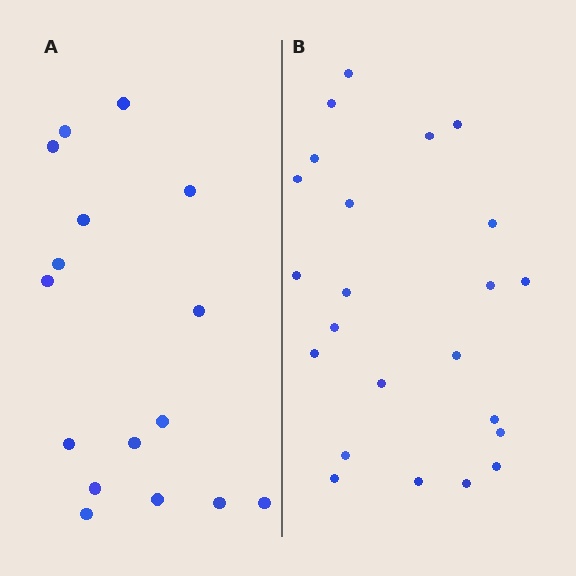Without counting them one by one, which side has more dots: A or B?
Region B (the right region) has more dots.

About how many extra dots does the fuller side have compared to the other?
Region B has roughly 8 or so more dots than region A.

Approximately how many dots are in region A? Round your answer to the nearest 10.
About 20 dots. (The exact count is 16, which rounds to 20.)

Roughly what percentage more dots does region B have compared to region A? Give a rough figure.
About 45% more.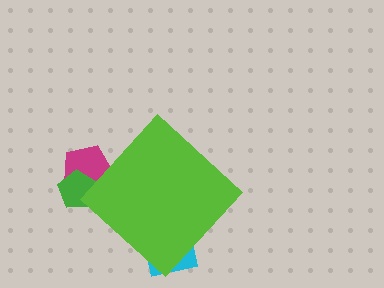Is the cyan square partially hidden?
Yes, the cyan square is partially hidden behind the lime diamond.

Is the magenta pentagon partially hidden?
Yes, the magenta pentagon is partially hidden behind the lime diamond.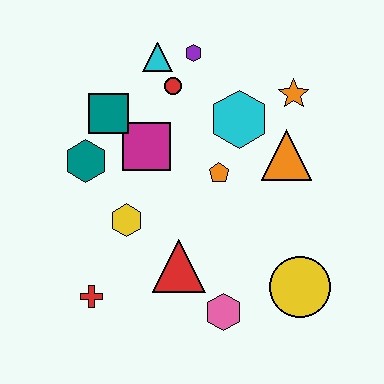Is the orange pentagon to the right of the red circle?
Yes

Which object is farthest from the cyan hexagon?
The red cross is farthest from the cyan hexagon.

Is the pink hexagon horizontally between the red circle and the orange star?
Yes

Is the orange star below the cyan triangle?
Yes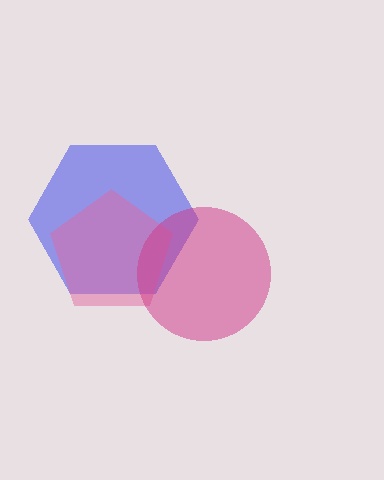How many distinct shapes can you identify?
There are 3 distinct shapes: a blue hexagon, a pink pentagon, a magenta circle.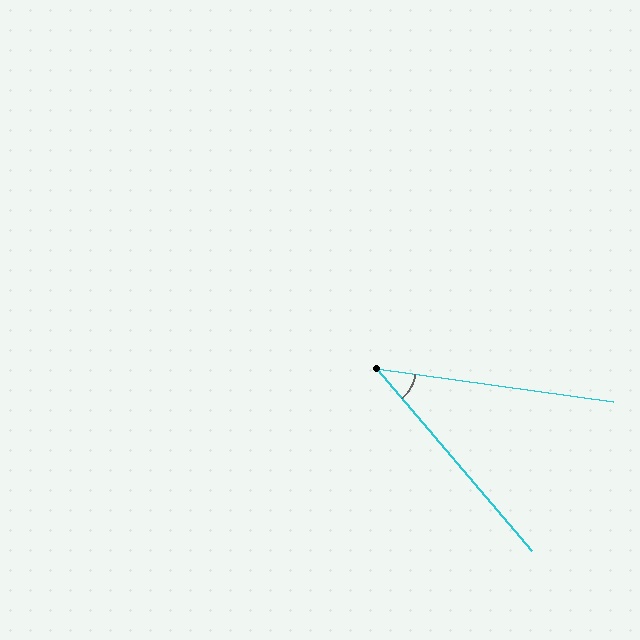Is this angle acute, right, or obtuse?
It is acute.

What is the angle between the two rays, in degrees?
Approximately 41 degrees.